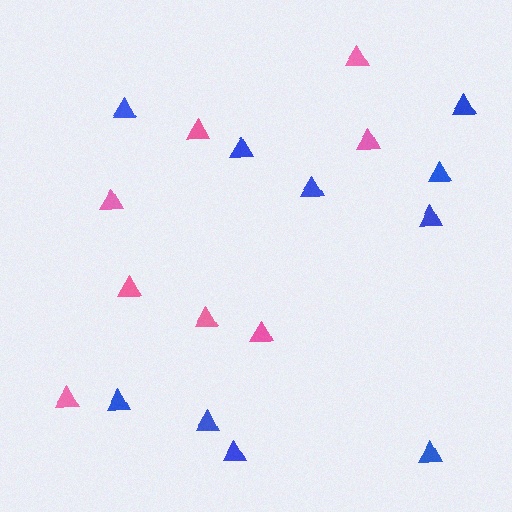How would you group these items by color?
There are 2 groups: one group of blue triangles (10) and one group of pink triangles (8).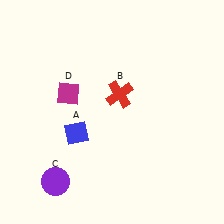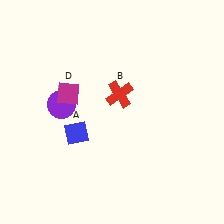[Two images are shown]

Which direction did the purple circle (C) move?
The purple circle (C) moved up.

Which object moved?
The purple circle (C) moved up.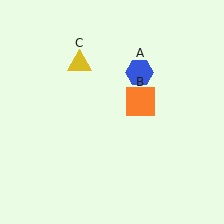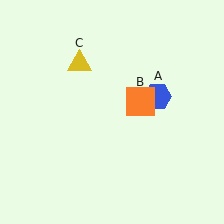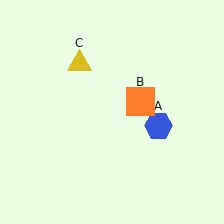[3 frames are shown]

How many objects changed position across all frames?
1 object changed position: blue hexagon (object A).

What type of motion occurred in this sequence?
The blue hexagon (object A) rotated clockwise around the center of the scene.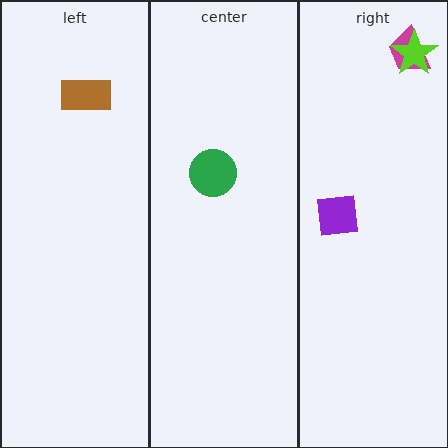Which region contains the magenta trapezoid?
The right region.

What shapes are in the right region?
The magenta trapezoid, the purple square, the lime star.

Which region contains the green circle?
The center region.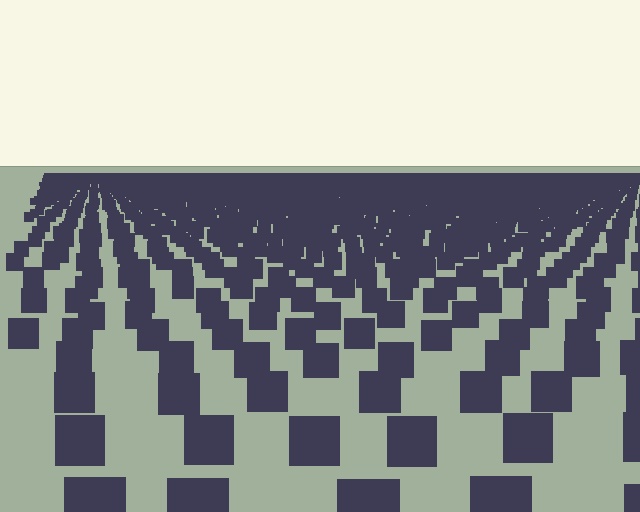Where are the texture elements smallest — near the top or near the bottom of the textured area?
Near the top.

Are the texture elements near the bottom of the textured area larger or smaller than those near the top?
Larger. Near the bottom, elements are closer to the viewer and appear at a bigger on-screen size.